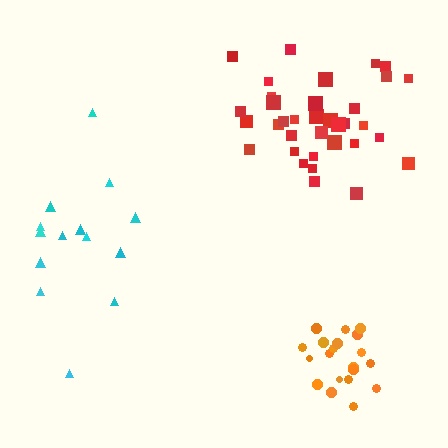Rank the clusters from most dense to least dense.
orange, red, cyan.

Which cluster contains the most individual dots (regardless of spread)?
Red (35).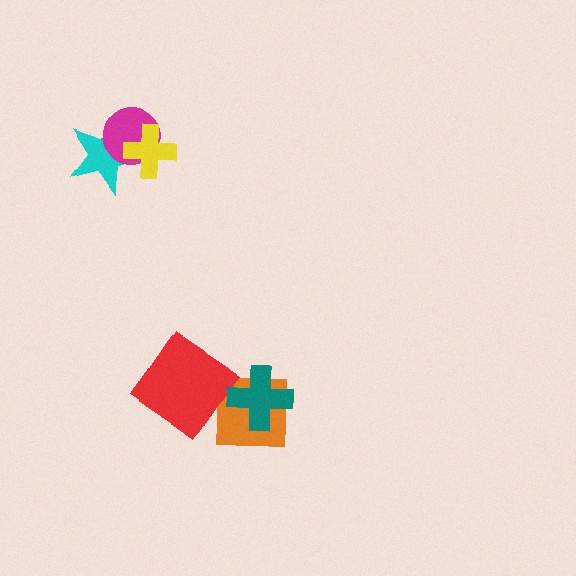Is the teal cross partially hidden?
No, no other shape covers it.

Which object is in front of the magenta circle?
The yellow cross is in front of the magenta circle.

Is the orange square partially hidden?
Yes, it is partially covered by another shape.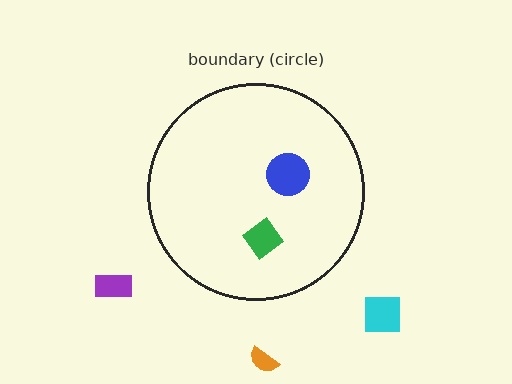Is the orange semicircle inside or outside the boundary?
Outside.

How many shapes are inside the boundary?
2 inside, 3 outside.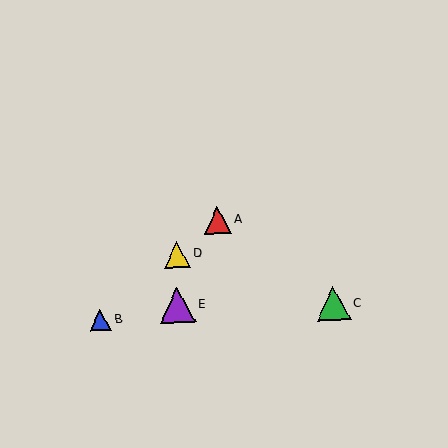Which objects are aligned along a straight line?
Objects A, B, D are aligned along a straight line.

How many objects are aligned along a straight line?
3 objects (A, B, D) are aligned along a straight line.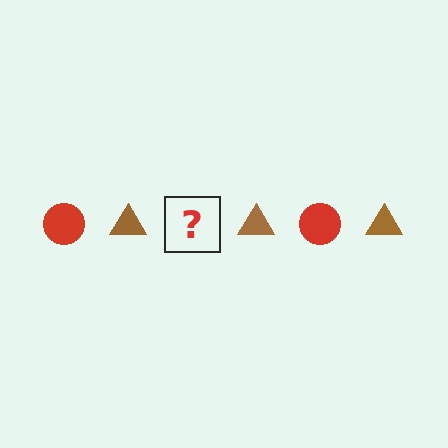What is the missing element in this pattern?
The missing element is a red circle.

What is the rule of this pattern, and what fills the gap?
The rule is that the pattern alternates between red circle and brown triangle. The gap should be filled with a red circle.